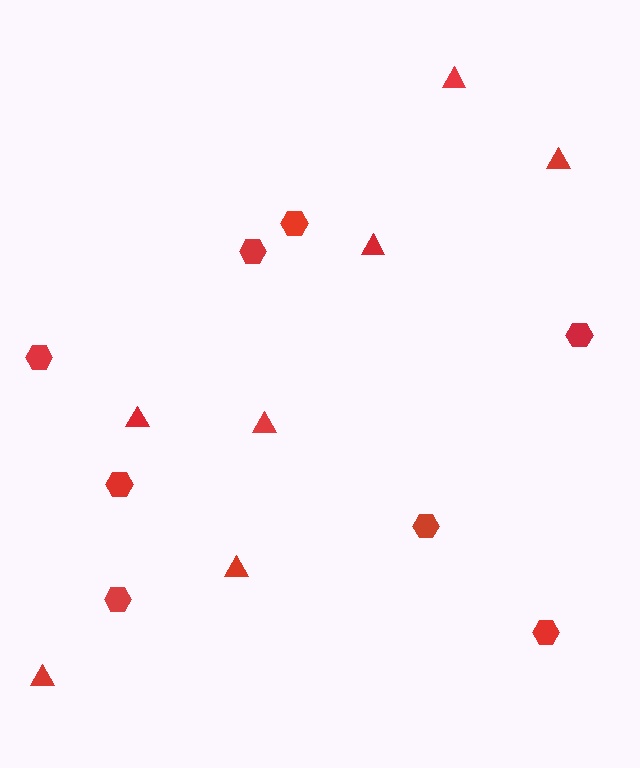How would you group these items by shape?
There are 2 groups: one group of hexagons (8) and one group of triangles (7).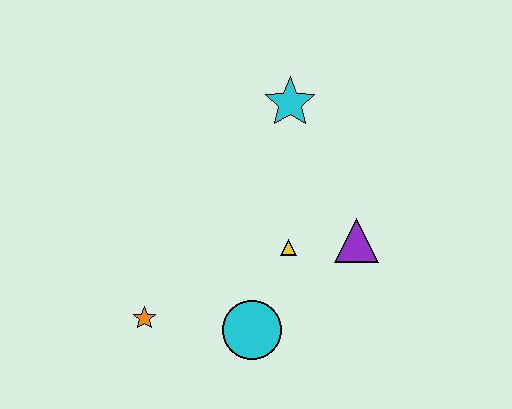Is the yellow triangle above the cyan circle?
Yes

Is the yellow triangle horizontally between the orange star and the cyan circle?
No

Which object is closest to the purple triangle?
The yellow triangle is closest to the purple triangle.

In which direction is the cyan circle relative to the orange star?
The cyan circle is to the right of the orange star.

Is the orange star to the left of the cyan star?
Yes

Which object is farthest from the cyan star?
The orange star is farthest from the cyan star.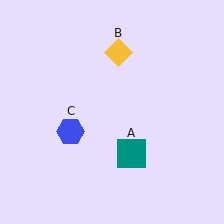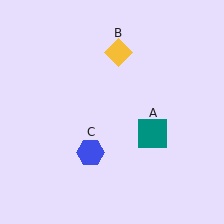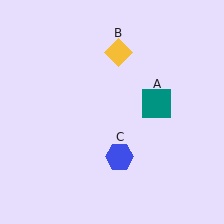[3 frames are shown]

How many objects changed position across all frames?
2 objects changed position: teal square (object A), blue hexagon (object C).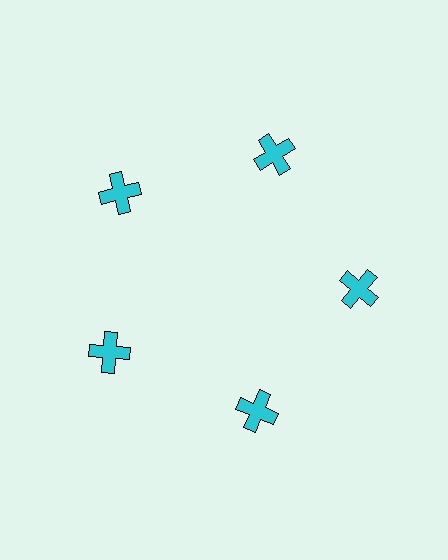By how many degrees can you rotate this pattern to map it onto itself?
The pattern maps onto itself every 72 degrees of rotation.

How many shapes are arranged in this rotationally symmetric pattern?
There are 5 shapes, arranged in 5 groups of 1.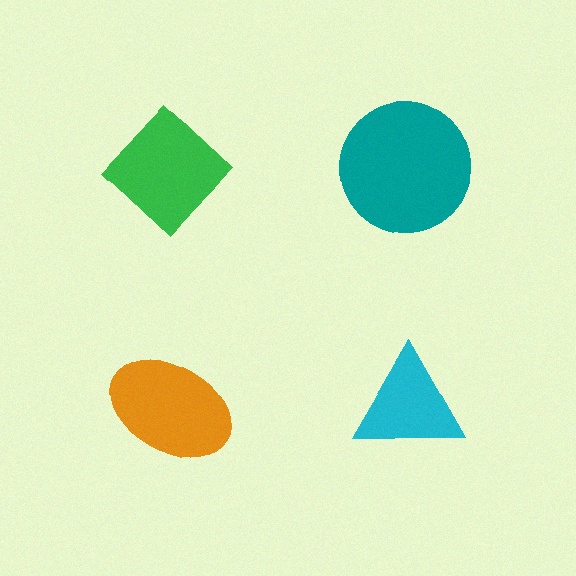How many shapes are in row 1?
2 shapes.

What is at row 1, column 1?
A green diamond.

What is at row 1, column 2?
A teal circle.